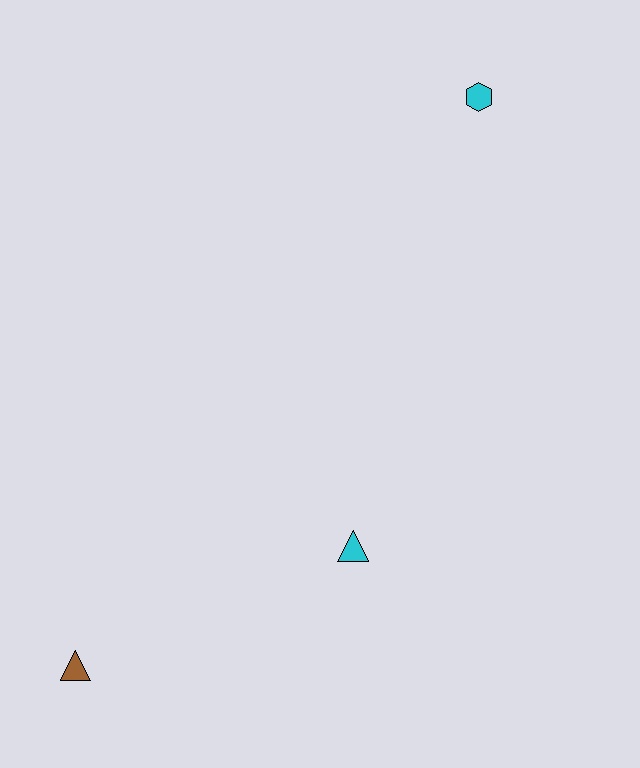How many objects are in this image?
There are 3 objects.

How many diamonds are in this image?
There are no diamonds.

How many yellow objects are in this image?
There are no yellow objects.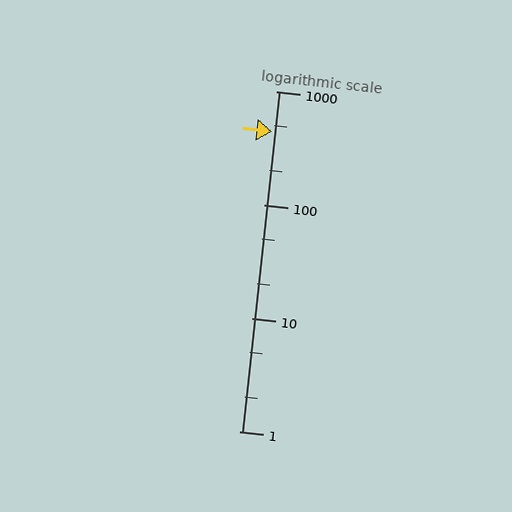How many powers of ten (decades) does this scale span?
The scale spans 3 decades, from 1 to 1000.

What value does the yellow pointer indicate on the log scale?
The pointer indicates approximately 440.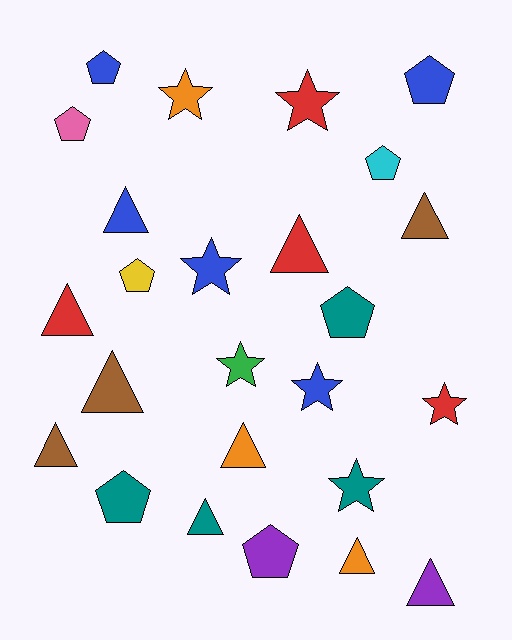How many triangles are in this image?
There are 10 triangles.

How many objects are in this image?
There are 25 objects.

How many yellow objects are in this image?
There is 1 yellow object.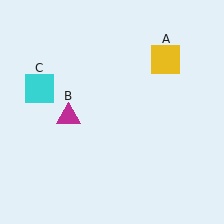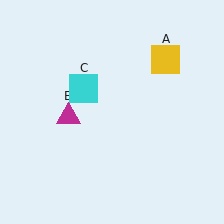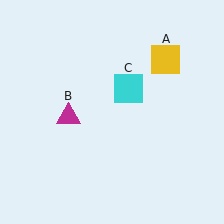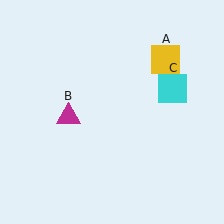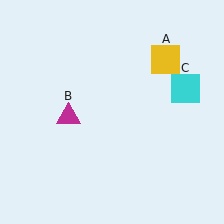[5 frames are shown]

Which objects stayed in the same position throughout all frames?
Yellow square (object A) and magenta triangle (object B) remained stationary.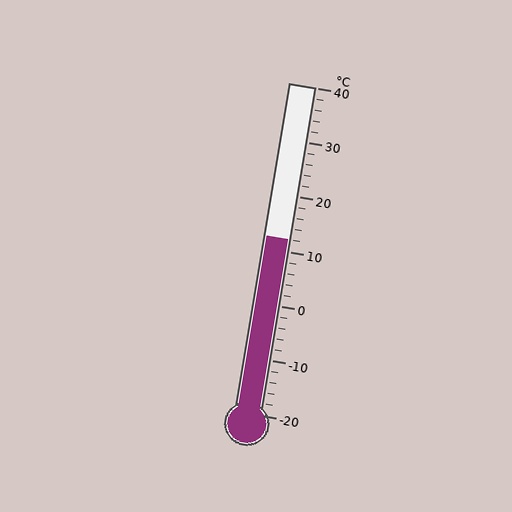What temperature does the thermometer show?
The thermometer shows approximately 12°C.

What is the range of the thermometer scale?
The thermometer scale ranges from -20°C to 40°C.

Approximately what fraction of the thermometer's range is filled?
The thermometer is filled to approximately 55% of its range.